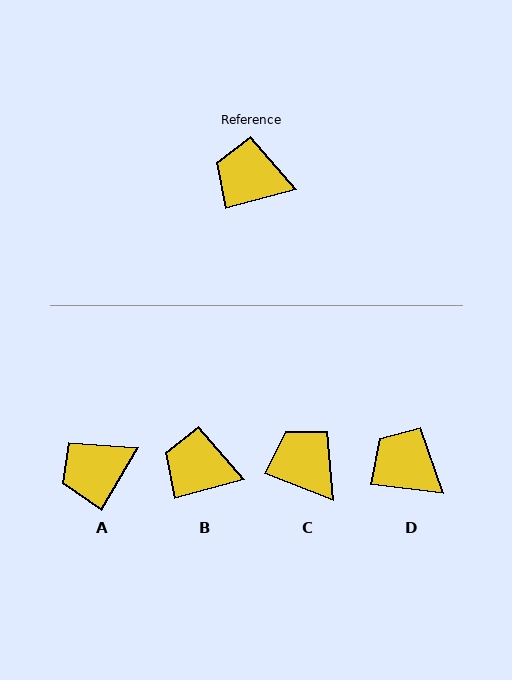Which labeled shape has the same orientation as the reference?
B.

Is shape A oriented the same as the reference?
No, it is off by about 44 degrees.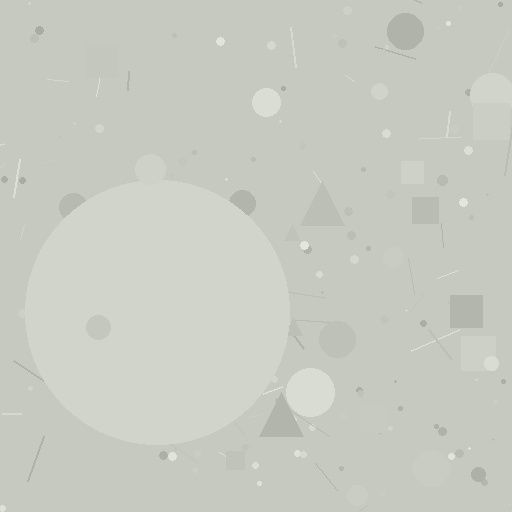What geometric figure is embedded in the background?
A circle is embedded in the background.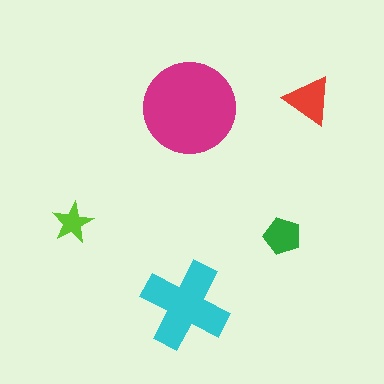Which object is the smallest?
The lime star.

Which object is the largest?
The magenta circle.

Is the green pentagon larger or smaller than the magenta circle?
Smaller.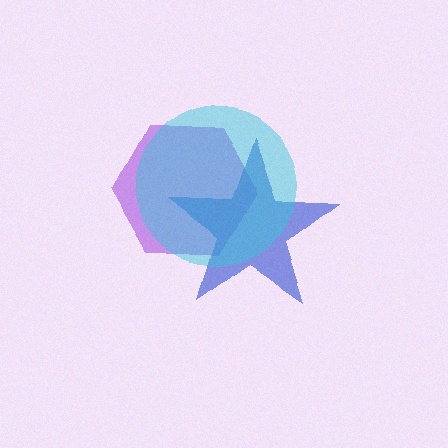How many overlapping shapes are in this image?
There are 3 overlapping shapes in the image.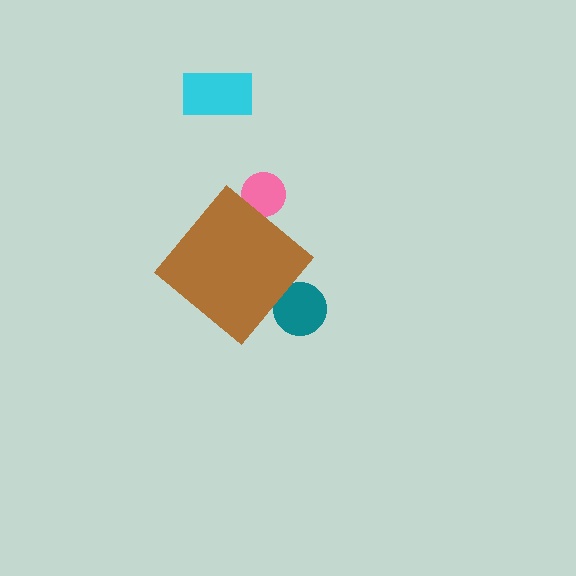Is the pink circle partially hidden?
Yes, the pink circle is partially hidden behind the brown diamond.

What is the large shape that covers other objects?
A brown diamond.